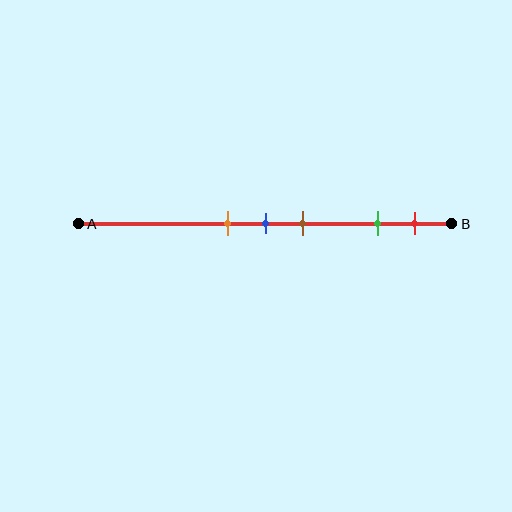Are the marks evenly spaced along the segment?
No, the marks are not evenly spaced.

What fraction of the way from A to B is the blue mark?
The blue mark is approximately 50% (0.5) of the way from A to B.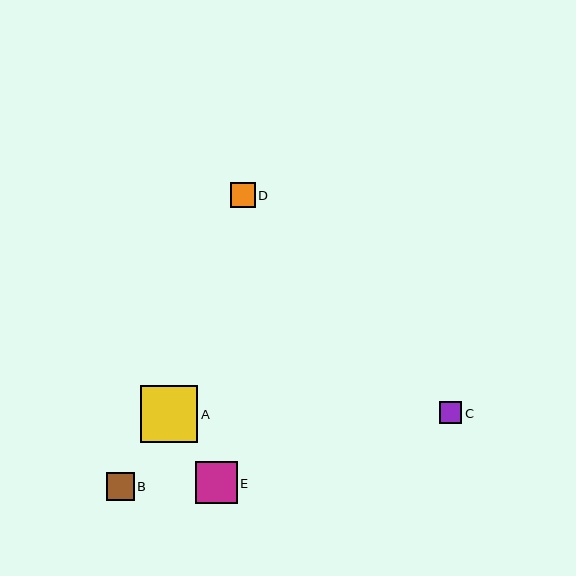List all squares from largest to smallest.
From largest to smallest: A, E, B, D, C.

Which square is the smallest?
Square C is the smallest with a size of approximately 22 pixels.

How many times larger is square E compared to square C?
Square E is approximately 1.9 times the size of square C.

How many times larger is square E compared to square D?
Square E is approximately 1.7 times the size of square D.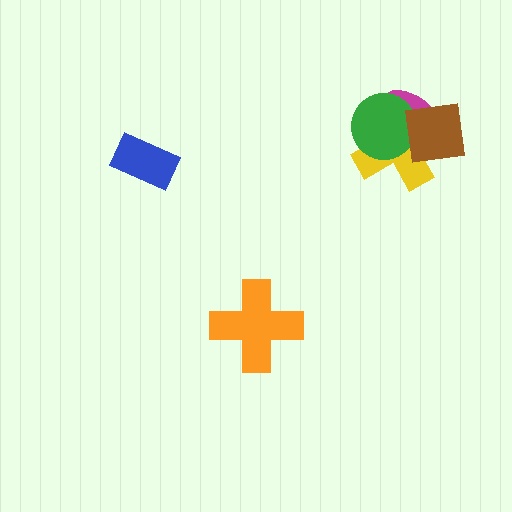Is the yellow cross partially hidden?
Yes, it is partially covered by another shape.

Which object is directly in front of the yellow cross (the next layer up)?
The magenta ellipse is directly in front of the yellow cross.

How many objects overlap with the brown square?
3 objects overlap with the brown square.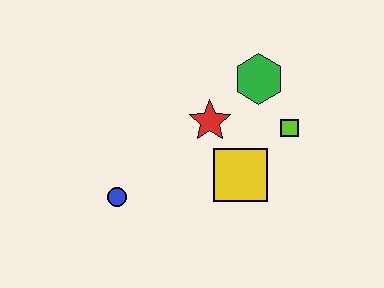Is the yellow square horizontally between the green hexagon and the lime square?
No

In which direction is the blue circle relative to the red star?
The blue circle is to the left of the red star.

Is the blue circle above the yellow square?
No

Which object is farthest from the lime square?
The blue circle is farthest from the lime square.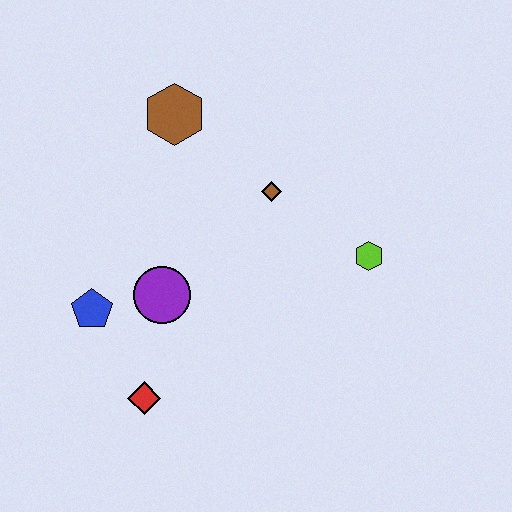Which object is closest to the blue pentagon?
The purple circle is closest to the blue pentagon.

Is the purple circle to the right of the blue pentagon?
Yes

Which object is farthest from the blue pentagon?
The lime hexagon is farthest from the blue pentagon.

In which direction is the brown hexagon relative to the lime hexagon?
The brown hexagon is to the left of the lime hexagon.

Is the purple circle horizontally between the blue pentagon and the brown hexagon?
Yes